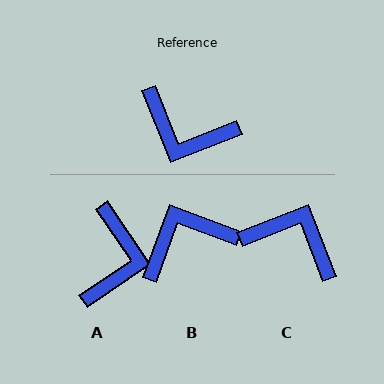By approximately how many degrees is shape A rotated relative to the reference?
Approximately 102 degrees counter-clockwise.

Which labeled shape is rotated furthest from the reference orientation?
C, about 180 degrees away.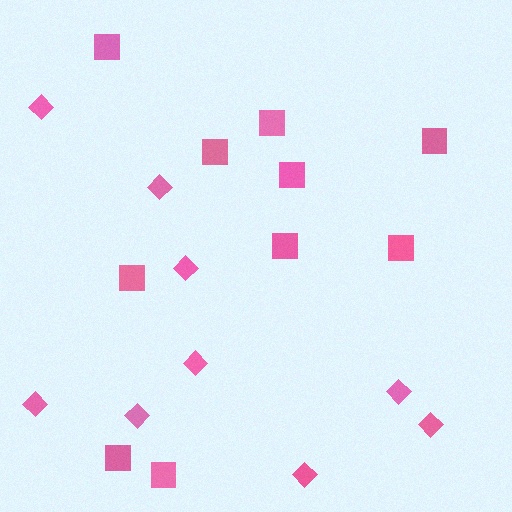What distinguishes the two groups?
There are 2 groups: one group of squares (10) and one group of diamonds (9).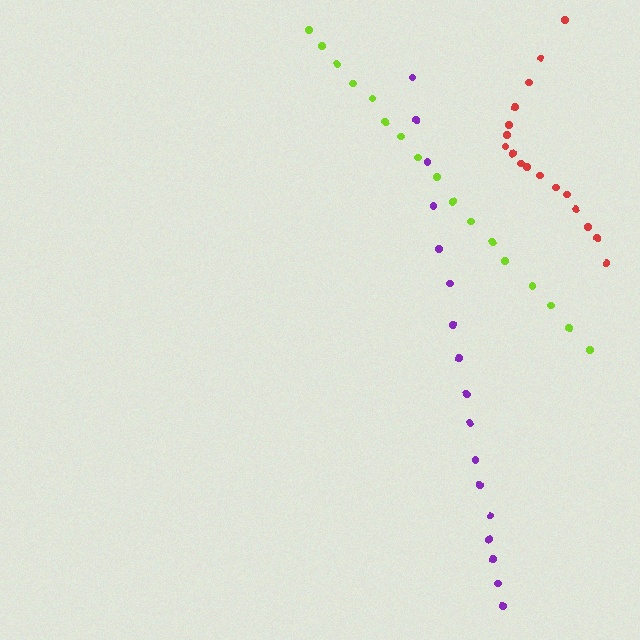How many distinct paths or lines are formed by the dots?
There are 3 distinct paths.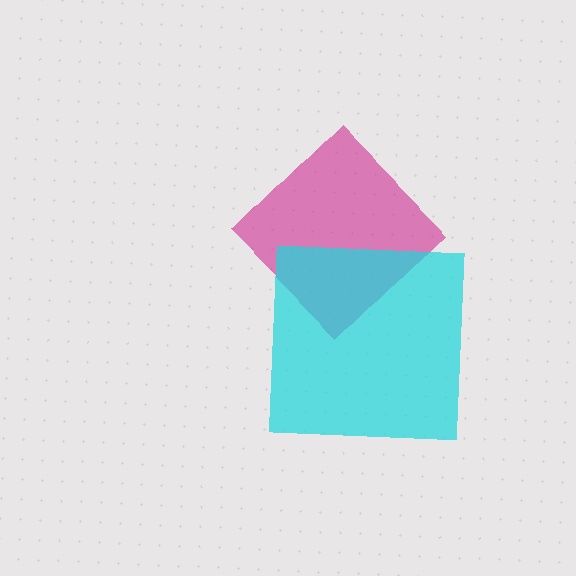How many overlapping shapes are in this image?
There are 2 overlapping shapes in the image.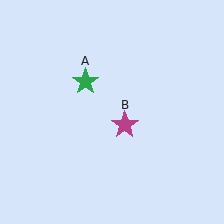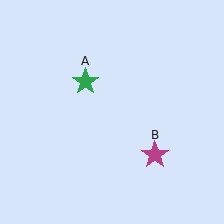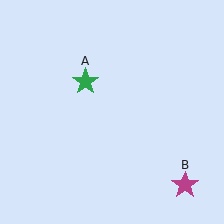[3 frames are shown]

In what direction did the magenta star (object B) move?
The magenta star (object B) moved down and to the right.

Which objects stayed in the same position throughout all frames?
Green star (object A) remained stationary.